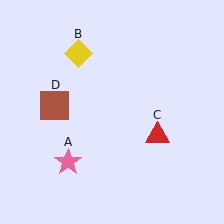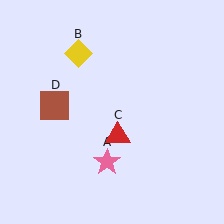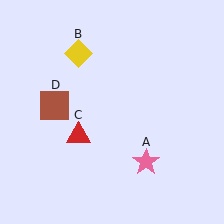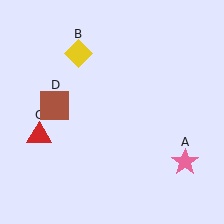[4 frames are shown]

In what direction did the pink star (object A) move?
The pink star (object A) moved right.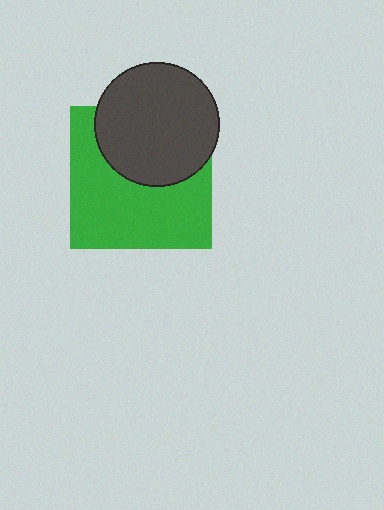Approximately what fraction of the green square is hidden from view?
Roughly 40% of the green square is hidden behind the dark gray circle.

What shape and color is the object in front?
The object in front is a dark gray circle.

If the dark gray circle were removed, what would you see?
You would see the complete green square.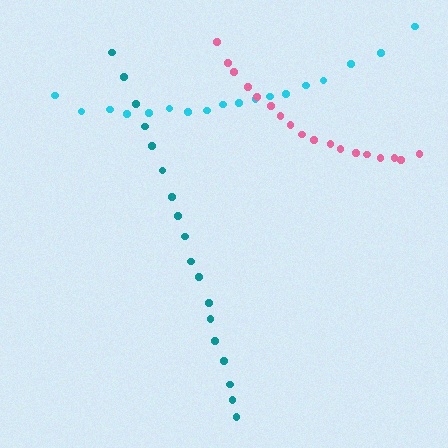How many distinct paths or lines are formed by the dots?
There are 3 distinct paths.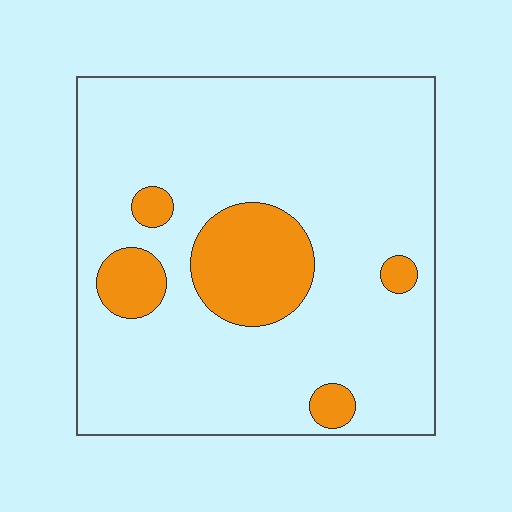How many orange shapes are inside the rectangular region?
5.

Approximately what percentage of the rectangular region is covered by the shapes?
Approximately 15%.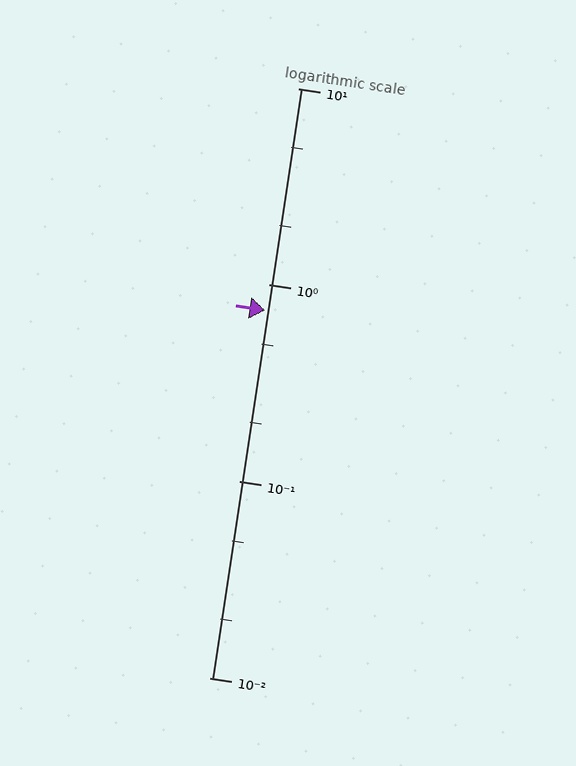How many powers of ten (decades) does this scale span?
The scale spans 3 decades, from 0.01 to 10.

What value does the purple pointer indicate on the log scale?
The pointer indicates approximately 0.74.